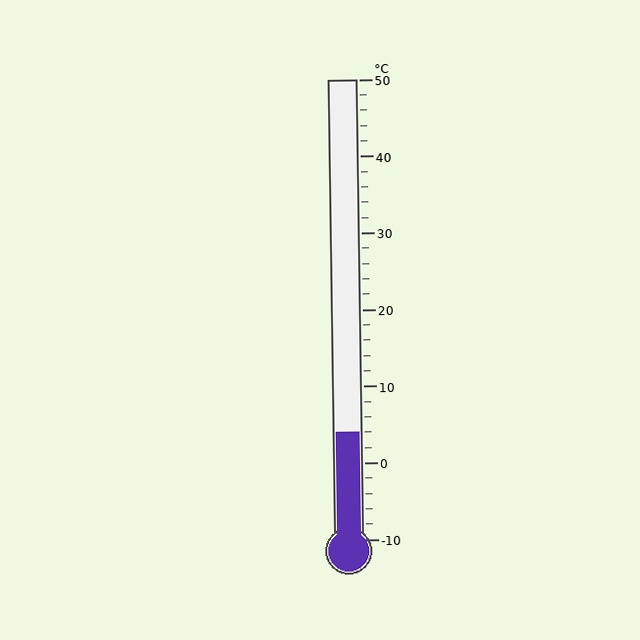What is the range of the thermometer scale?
The thermometer scale ranges from -10°C to 50°C.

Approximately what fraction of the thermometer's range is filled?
The thermometer is filled to approximately 25% of its range.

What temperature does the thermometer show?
The thermometer shows approximately 4°C.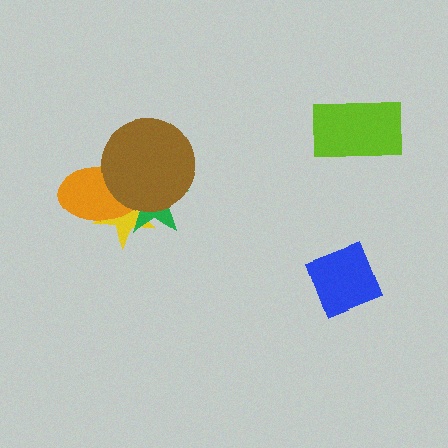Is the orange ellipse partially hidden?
Yes, it is partially covered by another shape.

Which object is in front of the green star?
The brown circle is in front of the green star.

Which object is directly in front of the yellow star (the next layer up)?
The orange ellipse is directly in front of the yellow star.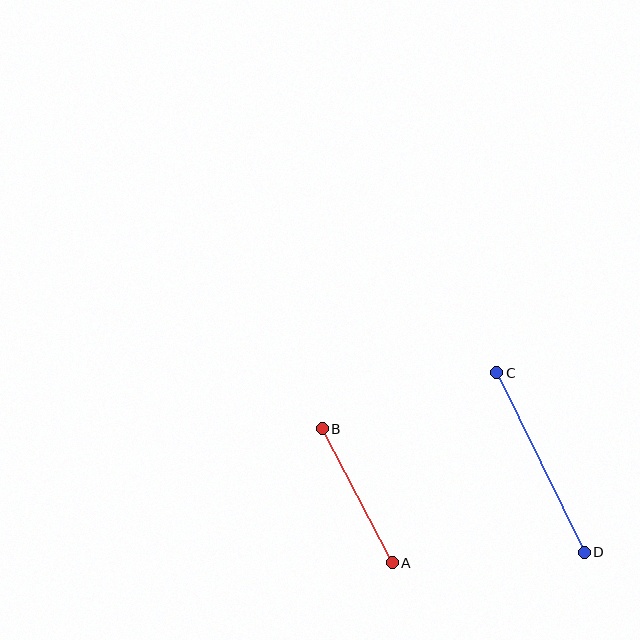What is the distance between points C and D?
The distance is approximately 200 pixels.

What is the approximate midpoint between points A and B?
The midpoint is at approximately (357, 496) pixels.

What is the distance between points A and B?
The distance is approximately 151 pixels.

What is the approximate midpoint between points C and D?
The midpoint is at approximately (540, 462) pixels.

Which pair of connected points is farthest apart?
Points C and D are farthest apart.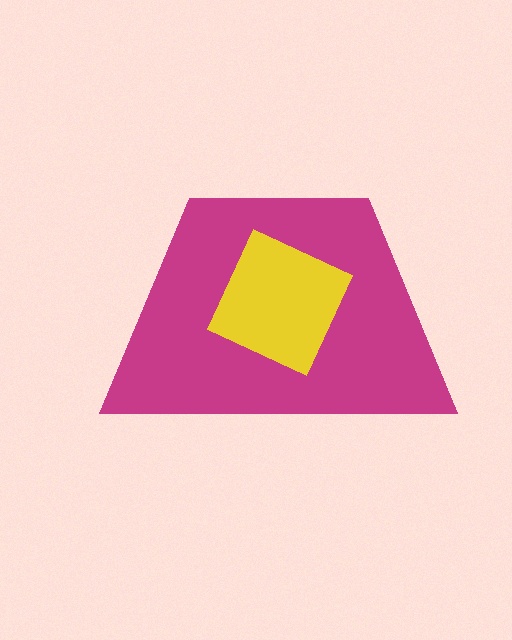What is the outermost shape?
The magenta trapezoid.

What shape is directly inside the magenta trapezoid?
The yellow diamond.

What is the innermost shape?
The yellow diamond.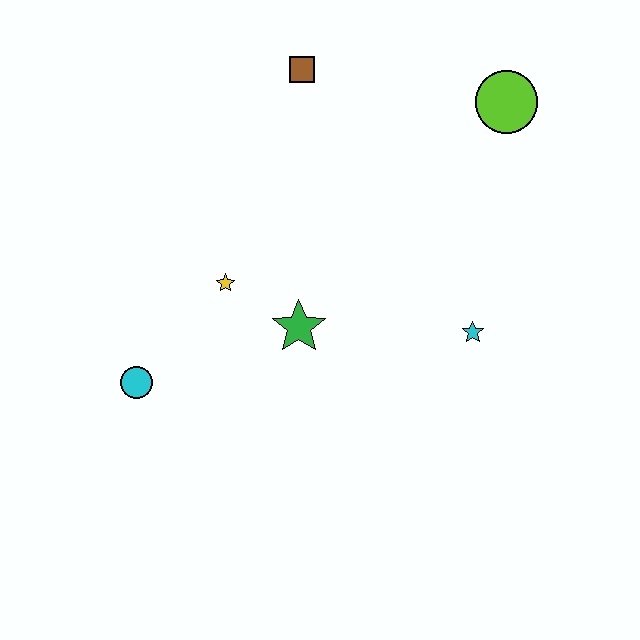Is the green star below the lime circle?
Yes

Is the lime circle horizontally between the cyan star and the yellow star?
No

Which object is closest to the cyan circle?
The yellow star is closest to the cyan circle.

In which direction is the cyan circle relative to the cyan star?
The cyan circle is to the left of the cyan star.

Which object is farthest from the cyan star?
The cyan circle is farthest from the cyan star.